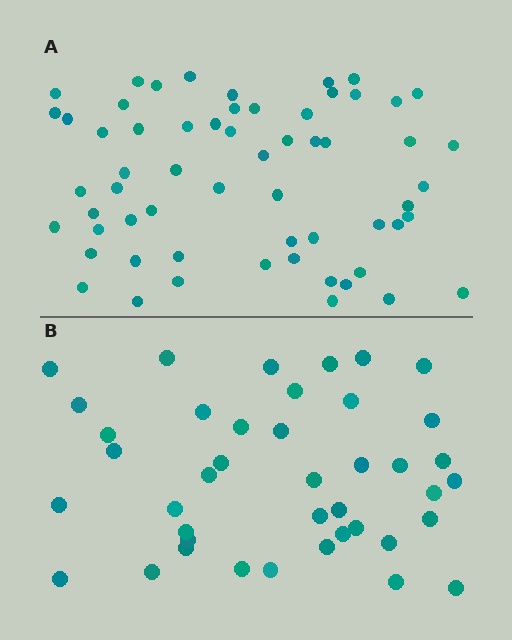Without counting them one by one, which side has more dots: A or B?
Region A (the top region) has more dots.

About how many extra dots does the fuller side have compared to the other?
Region A has approximately 20 more dots than region B.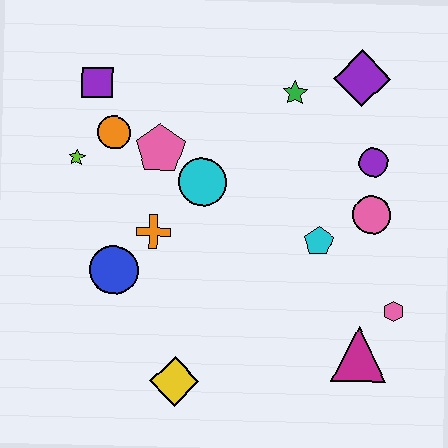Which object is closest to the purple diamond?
The green star is closest to the purple diamond.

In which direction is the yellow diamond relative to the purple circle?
The yellow diamond is below the purple circle.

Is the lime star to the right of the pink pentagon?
No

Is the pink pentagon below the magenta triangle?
No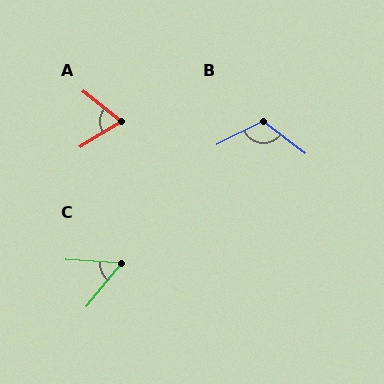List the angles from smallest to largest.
C (54°), A (70°), B (116°).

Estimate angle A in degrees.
Approximately 70 degrees.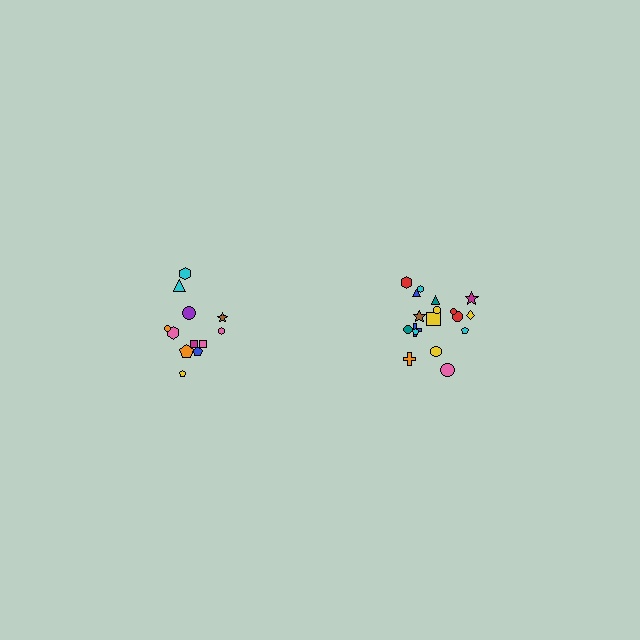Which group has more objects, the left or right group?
The right group.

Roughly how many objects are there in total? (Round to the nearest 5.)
Roughly 30 objects in total.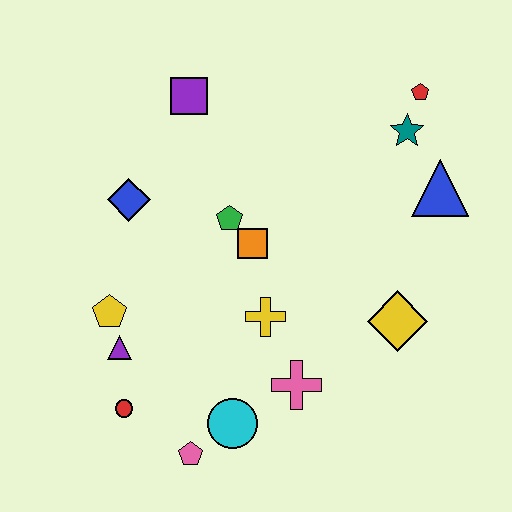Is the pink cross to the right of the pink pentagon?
Yes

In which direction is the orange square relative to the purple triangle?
The orange square is to the right of the purple triangle.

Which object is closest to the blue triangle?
The teal star is closest to the blue triangle.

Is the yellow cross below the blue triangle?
Yes